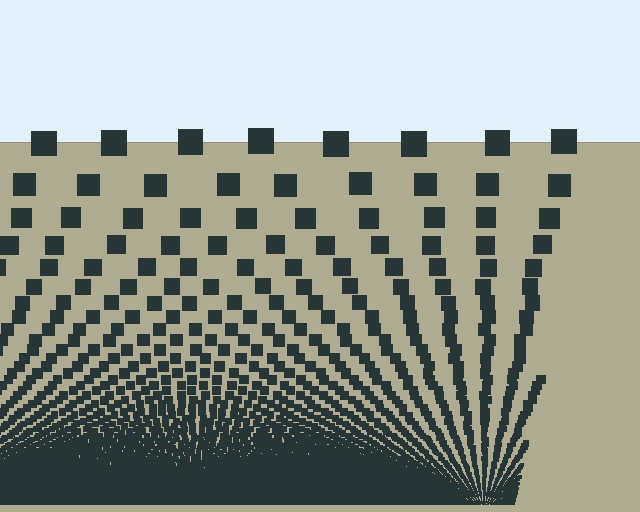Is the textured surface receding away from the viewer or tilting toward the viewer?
The surface appears to tilt toward the viewer. Texture elements get larger and sparser toward the top.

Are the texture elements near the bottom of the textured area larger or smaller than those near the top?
Smaller. The gradient is inverted — elements near the bottom are smaller and denser.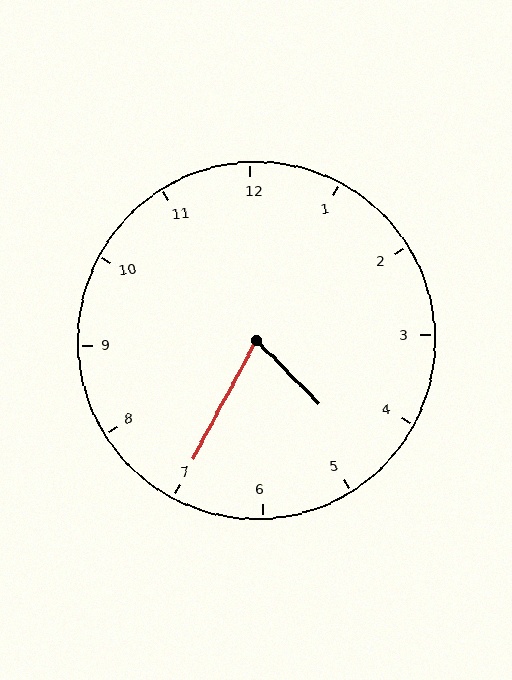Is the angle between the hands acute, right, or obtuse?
It is acute.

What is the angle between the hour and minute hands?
Approximately 72 degrees.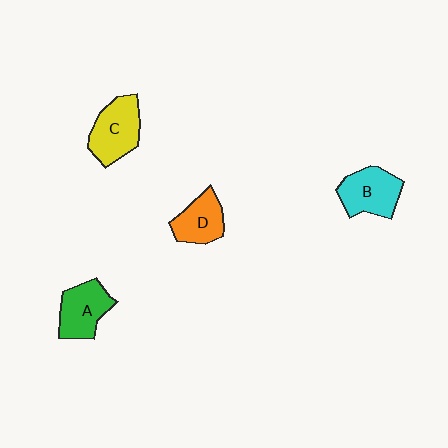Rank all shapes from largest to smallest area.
From largest to smallest: C (yellow), B (cyan), A (green), D (orange).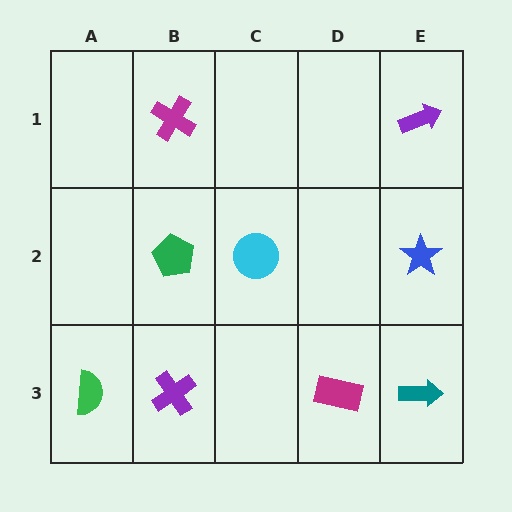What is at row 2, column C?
A cyan circle.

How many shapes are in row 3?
4 shapes.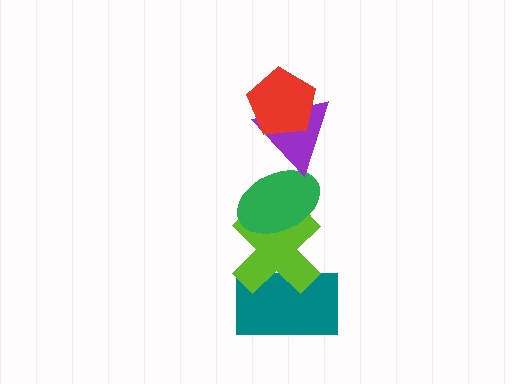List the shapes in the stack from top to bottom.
From top to bottom: the red pentagon, the purple triangle, the green ellipse, the lime cross, the teal rectangle.